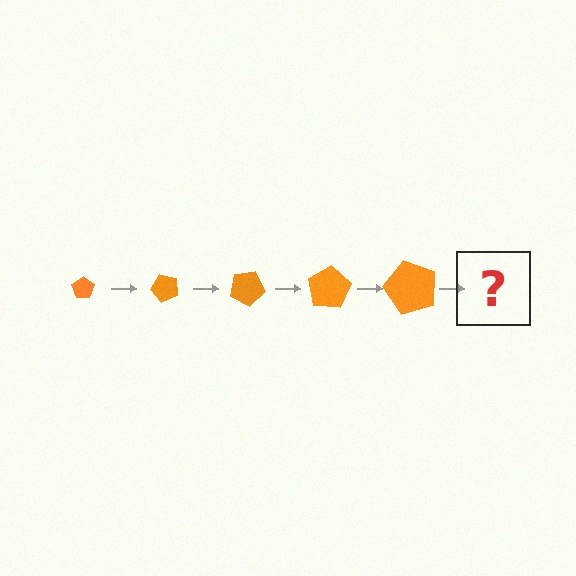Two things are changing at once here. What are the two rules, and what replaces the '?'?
The two rules are that the pentagon grows larger each step and it rotates 50 degrees each step. The '?' should be a pentagon, larger than the previous one and rotated 250 degrees from the start.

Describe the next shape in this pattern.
It should be a pentagon, larger than the previous one and rotated 250 degrees from the start.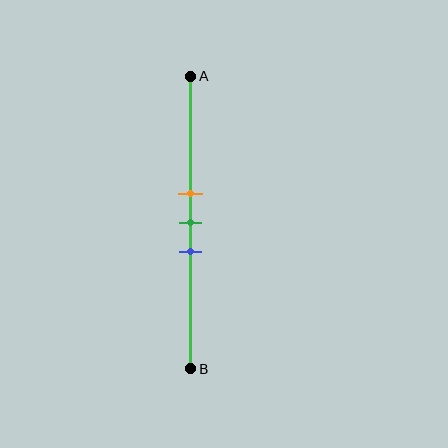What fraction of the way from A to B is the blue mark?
The blue mark is approximately 60% (0.6) of the way from A to B.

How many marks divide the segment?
There are 3 marks dividing the segment.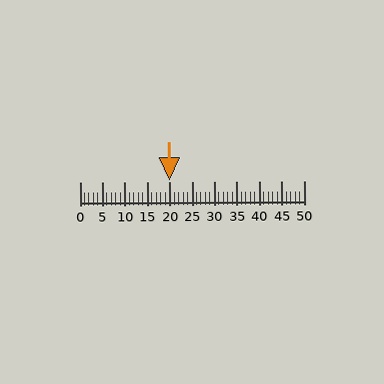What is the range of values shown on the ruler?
The ruler shows values from 0 to 50.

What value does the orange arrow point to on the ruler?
The orange arrow points to approximately 20.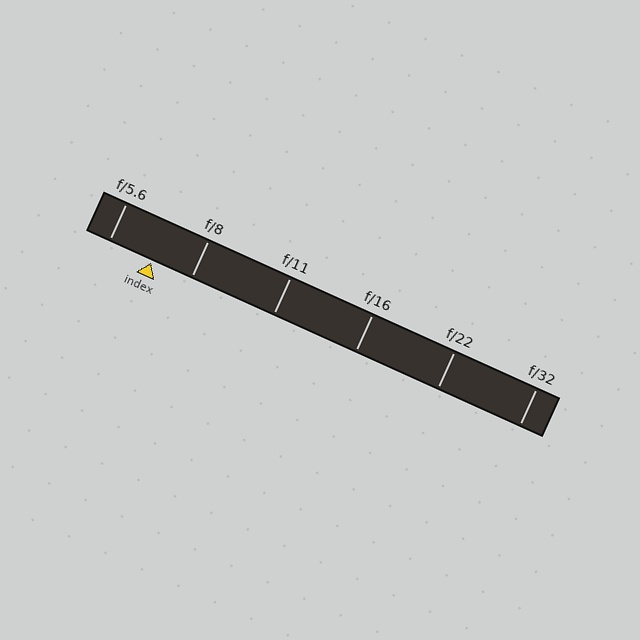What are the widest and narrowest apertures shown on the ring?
The widest aperture shown is f/5.6 and the narrowest is f/32.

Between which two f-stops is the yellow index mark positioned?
The index mark is between f/5.6 and f/8.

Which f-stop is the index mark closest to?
The index mark is closest to f/8.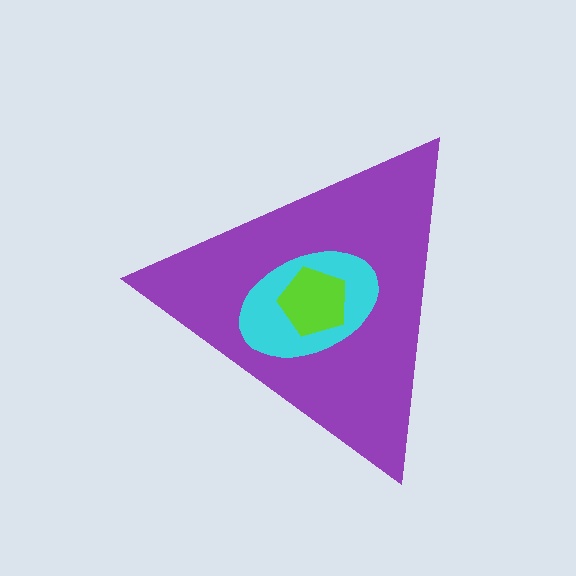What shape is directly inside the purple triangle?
The cyan ellipse.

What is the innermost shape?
The lime pentagon.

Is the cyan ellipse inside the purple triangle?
Yes.